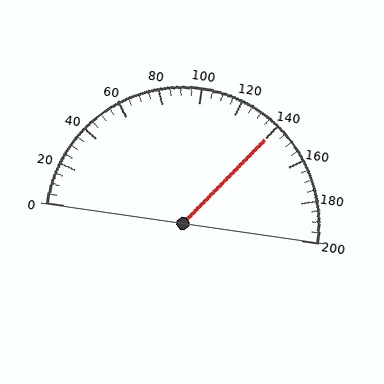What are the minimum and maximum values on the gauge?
The gauge ranges from 0 to 200.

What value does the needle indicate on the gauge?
The needle indicates approximately 140.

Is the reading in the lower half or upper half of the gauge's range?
The reading is in the upper half of the range (0 to 200).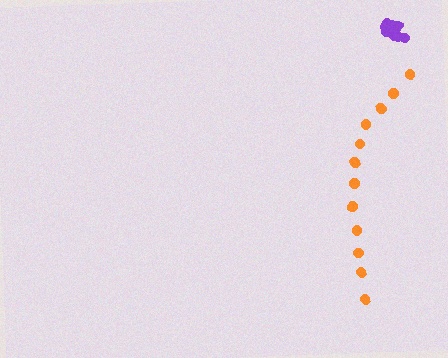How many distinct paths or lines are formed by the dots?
There are 2 distinct paths.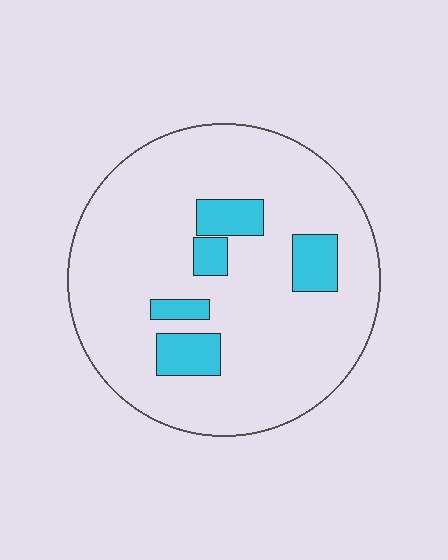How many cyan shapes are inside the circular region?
5.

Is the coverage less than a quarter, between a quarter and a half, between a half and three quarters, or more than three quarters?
Less than a quarter.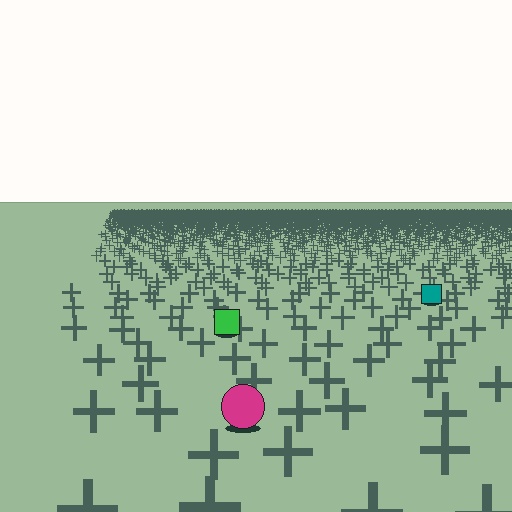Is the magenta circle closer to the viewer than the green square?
Yes. The magenta circle is closer — you can tell from the texture gradient: the ground texture is coarser near it.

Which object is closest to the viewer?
The magenta circle is closest. The texture marks near it are larger and more spread out.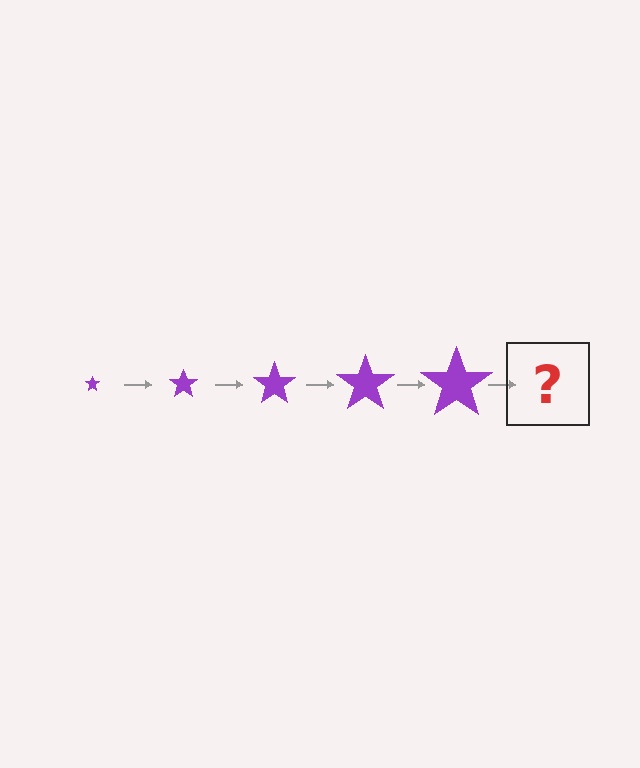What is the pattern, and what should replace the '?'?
The pattern is that the star gets progressively larger each step. The '?' should be a purple star, larger than the previous one.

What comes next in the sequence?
The next element should be a purple star, larger than the previous one.